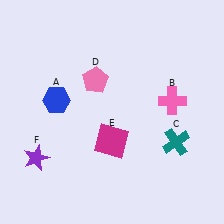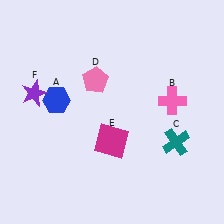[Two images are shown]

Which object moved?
The purple star (F) moved up.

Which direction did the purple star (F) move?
The purple star (F) moved up.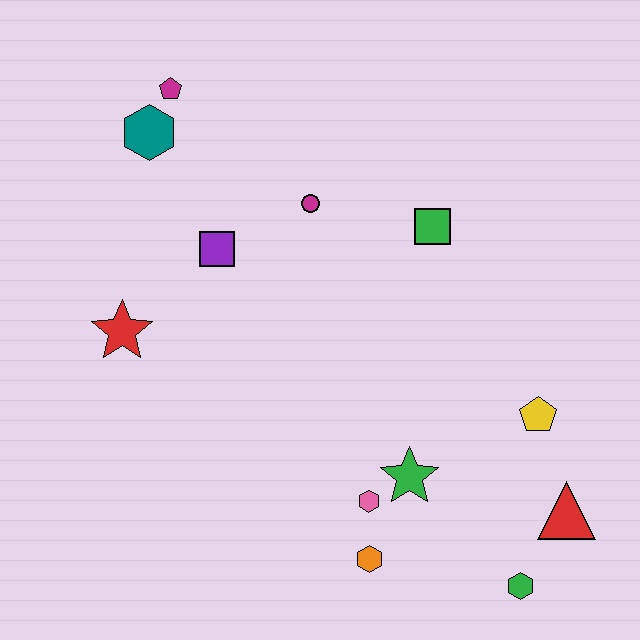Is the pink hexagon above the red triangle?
Yes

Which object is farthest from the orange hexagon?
The magenta pentagon is farthest from the orange hexagon.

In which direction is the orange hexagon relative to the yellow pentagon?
The orange hexagon is to the left of the yellow pentagon.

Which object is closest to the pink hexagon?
The green star is closest to the pink hexagon.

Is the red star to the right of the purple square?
No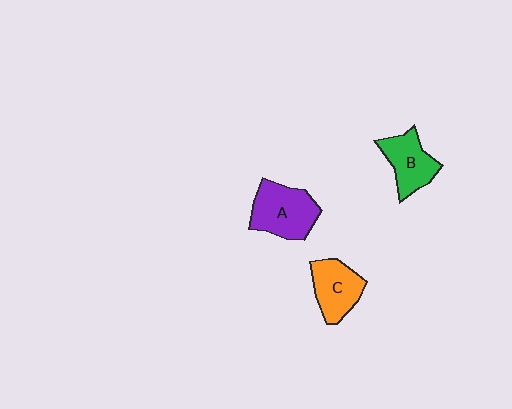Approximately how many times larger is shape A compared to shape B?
Approximately 1.3 times.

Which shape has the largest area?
Shape A (purple).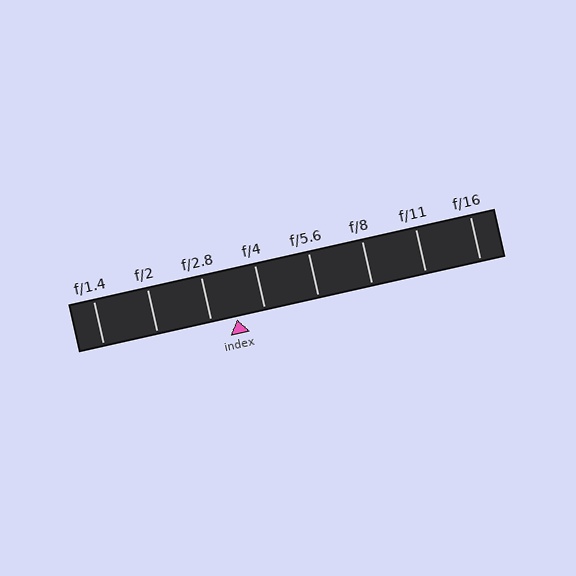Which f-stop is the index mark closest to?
The index mark is closest to f/2.8.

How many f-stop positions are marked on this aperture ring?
There are 8 f-stop positions marked.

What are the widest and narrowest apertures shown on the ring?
The widest aperture shown is f/1.4 and the narrowest is f/16.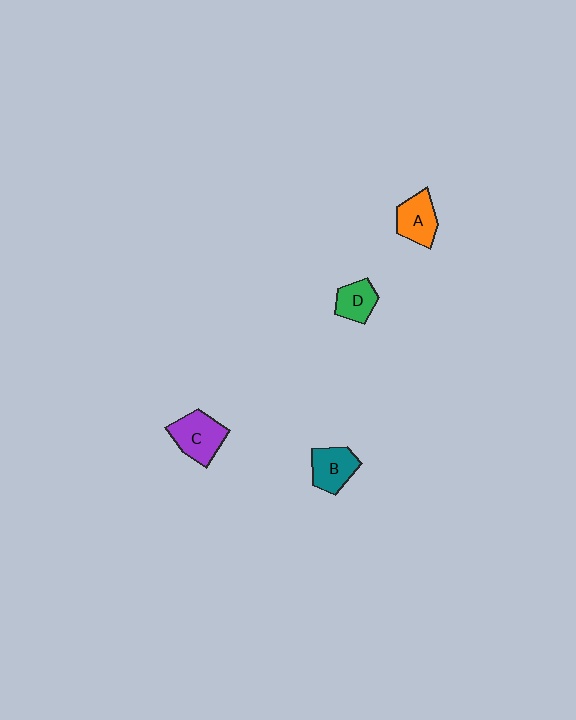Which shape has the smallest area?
Shape D (green).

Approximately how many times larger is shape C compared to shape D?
Approximately 1.5 times.